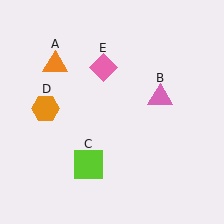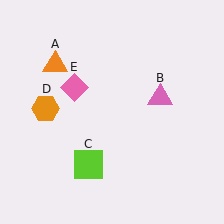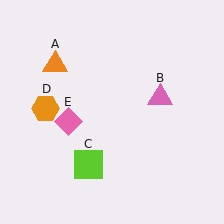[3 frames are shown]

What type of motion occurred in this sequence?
The pink diamond (object E) rotated counterclockwise around the center of the scene.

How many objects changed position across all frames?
1 object changed position: pink diamond (object E).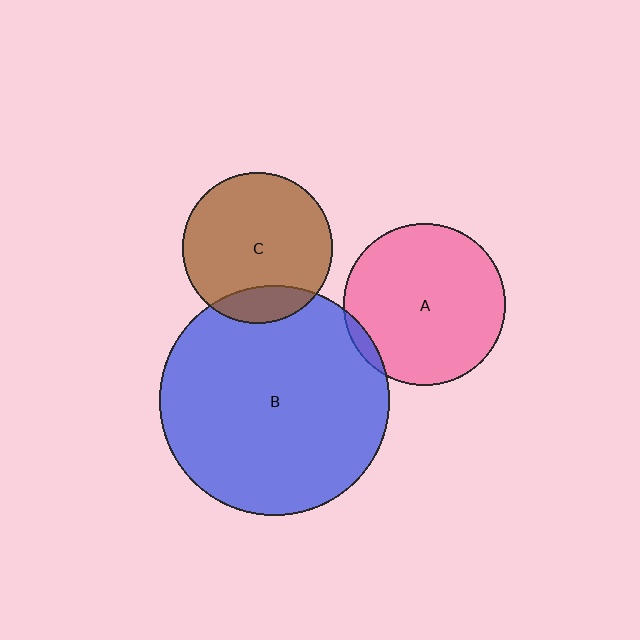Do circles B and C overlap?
Yes.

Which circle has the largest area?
Circle B (blue).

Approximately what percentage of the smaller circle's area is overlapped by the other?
Approximately 15%.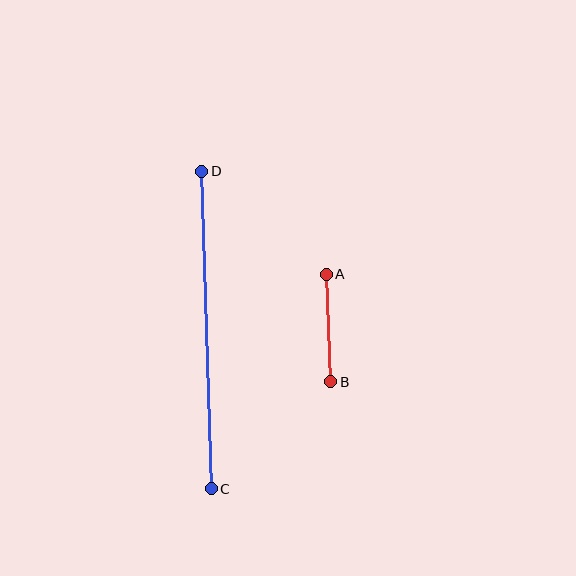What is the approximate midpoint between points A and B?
The midpoint is at approximately (328, 328) pixels.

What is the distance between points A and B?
The distance is approximately 108 pixels.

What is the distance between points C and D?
The distance is approximately 317 pixels.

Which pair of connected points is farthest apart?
Points C and D are farthest apart.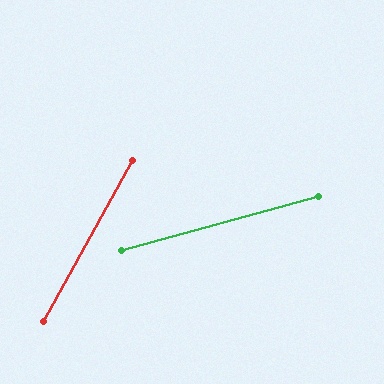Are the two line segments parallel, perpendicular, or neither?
Neither parallel nor perpendicular — they differ by about 46°.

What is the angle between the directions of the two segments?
Approximately 46 degrees.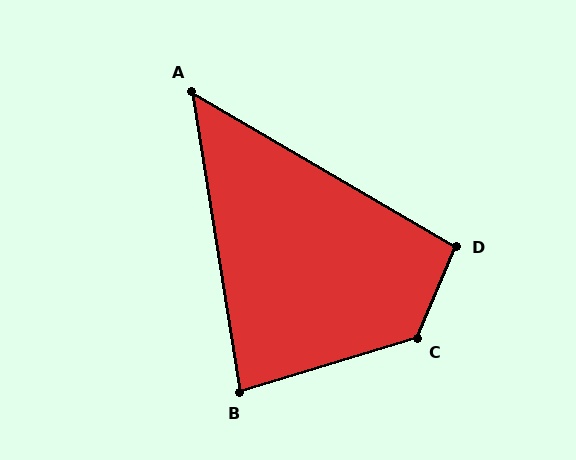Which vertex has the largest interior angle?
C, at approximately 130 degrees.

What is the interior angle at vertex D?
Approximately 98 degrees (obtuse).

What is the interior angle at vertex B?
Approximately 82 degrees (acute).